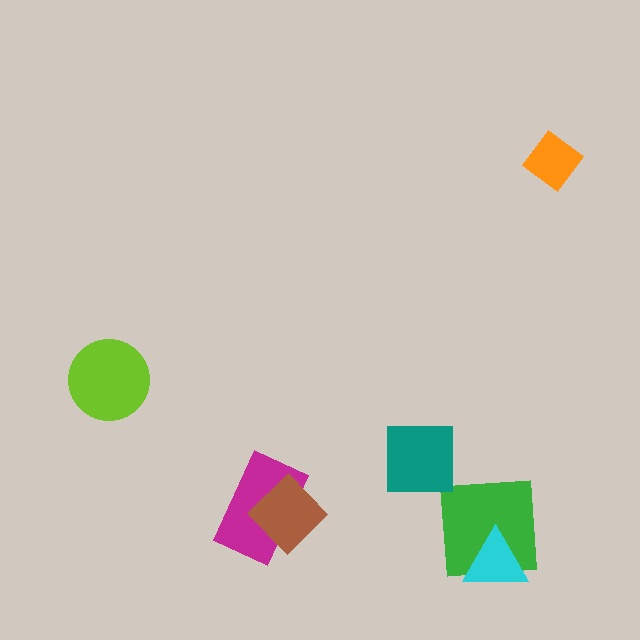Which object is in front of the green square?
The cyan triangle is in front of the green square.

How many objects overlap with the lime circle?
0 objects overlap with the lime circle.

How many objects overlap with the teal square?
0 objects overlap with the teal square.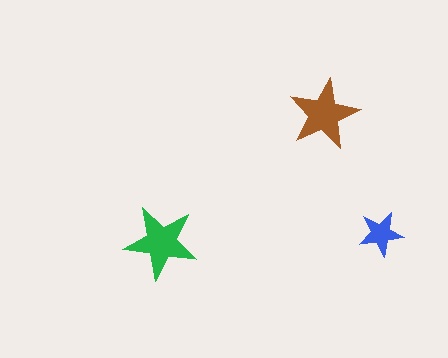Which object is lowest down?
The green star is bottommost.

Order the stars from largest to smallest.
the green one, the brown one, the blue one.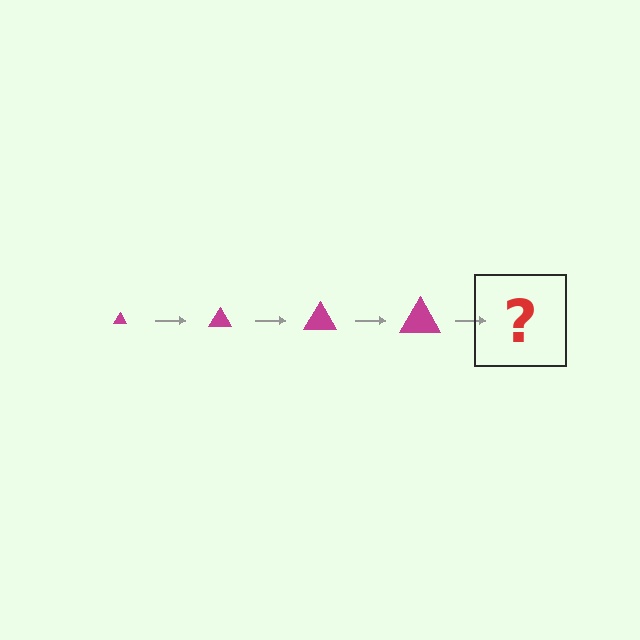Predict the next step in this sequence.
The next step is a magenta triangle, larger than the previous one.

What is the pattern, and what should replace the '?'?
The pattern is that the triangle gets progressively larger each step. The '?' should be a magenta triangle, larger than the previous one.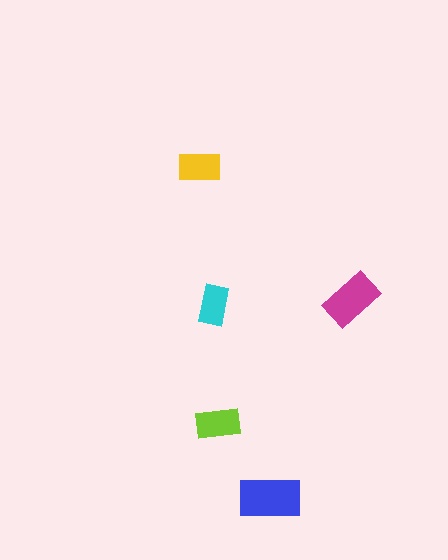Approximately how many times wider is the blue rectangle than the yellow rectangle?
About 1.5 times wider.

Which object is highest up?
The yellow rectangle is topmost.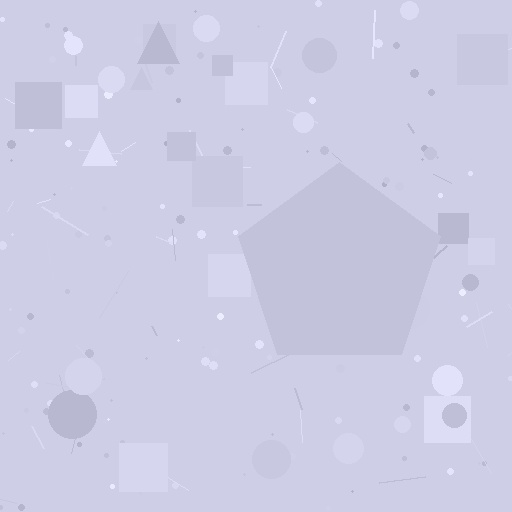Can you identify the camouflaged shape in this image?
The camouflaged shape is a pentagon.